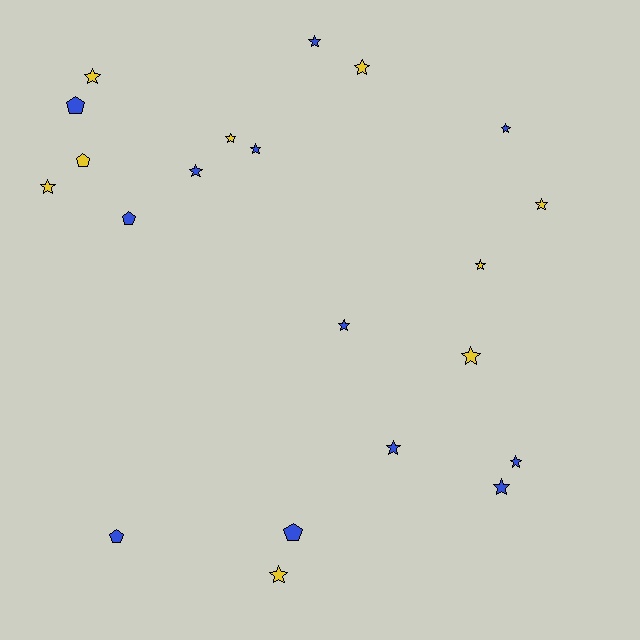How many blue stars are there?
There are 8 blue stars.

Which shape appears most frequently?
Star, with 16 objects.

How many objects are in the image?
There are 21 objects.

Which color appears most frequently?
Blue, with 12 objects.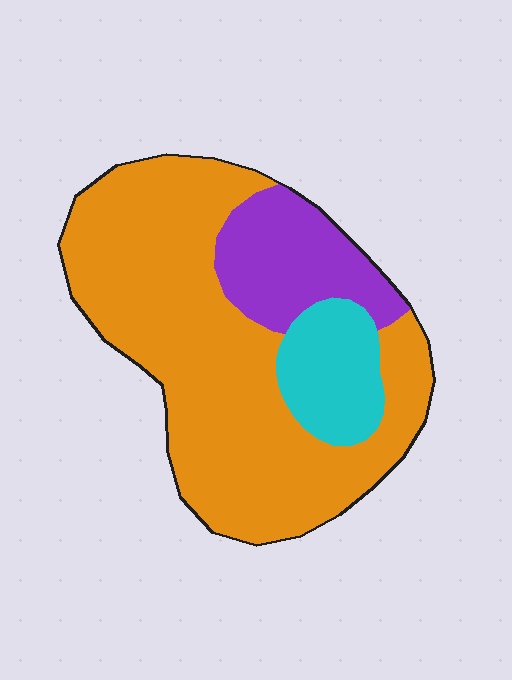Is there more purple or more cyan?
Purple.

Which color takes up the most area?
Orange, at roughly 70%.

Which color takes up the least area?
Cyan, at roughly 15%.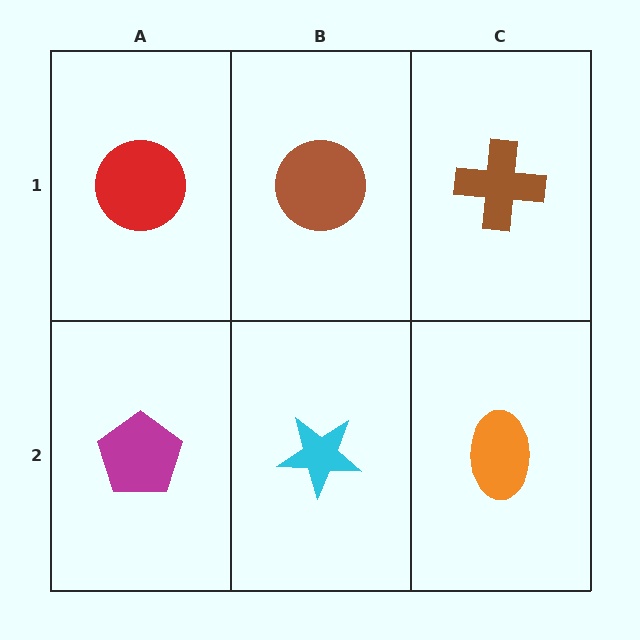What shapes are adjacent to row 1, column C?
An orange ellipse (row 2, column C), a brown circle (row 1, column B).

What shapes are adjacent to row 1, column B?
A cyan star (row 2, column B), a red circle (row 1, column A), a brown cross (row 1, column C).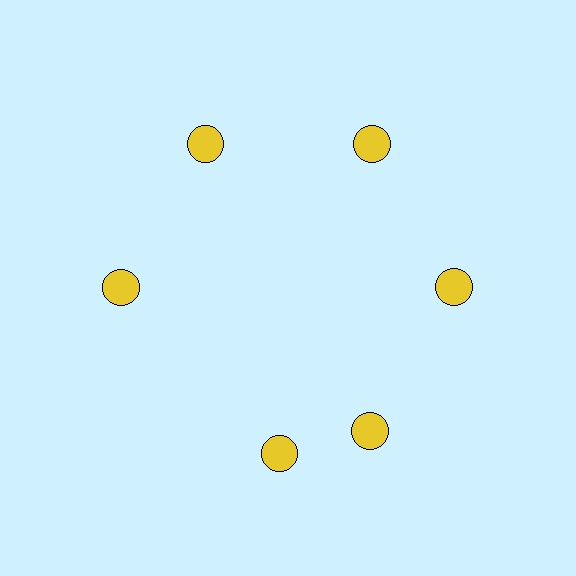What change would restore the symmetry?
The symmetry would be restored by rotating it back into even spacing with its neighbors so that all 6 circles sit at equal angles and equal distance from the center.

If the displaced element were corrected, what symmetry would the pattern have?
It would have 6-fold rotational symmetry — the pattern would map onto itself every 60 degrees.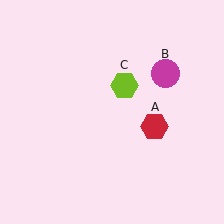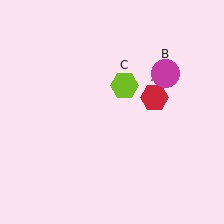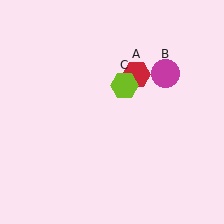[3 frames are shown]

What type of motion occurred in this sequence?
The red hexagon (object A) rotated counterclockwise around the center of the scene.